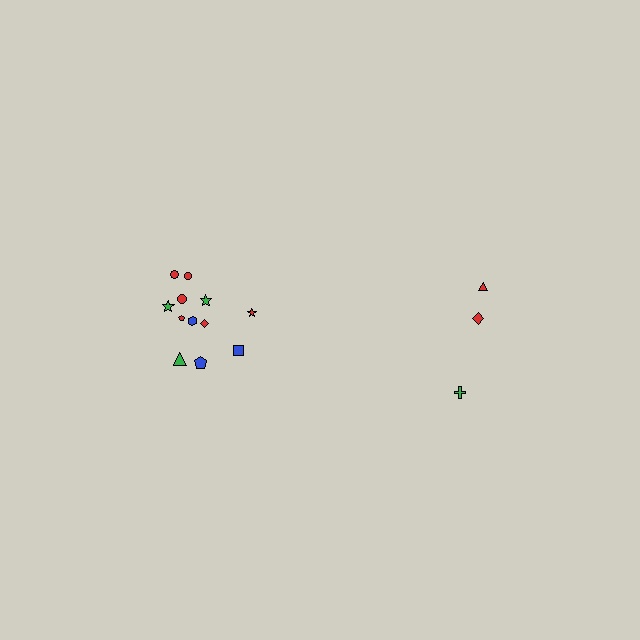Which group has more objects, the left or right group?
The left group.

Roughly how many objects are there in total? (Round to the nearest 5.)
Roughly 15 objects in total.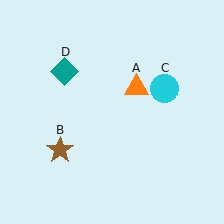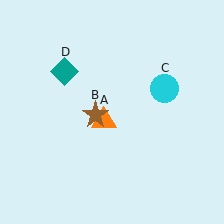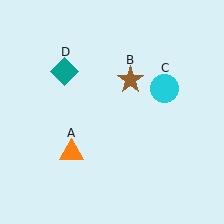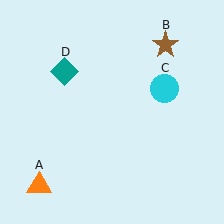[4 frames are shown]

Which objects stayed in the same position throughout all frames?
Cyan circle (object C) and teal diamond (object D) remained stationary.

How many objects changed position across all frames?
2 objects changed position: orange triangle (object A), brown star (object B).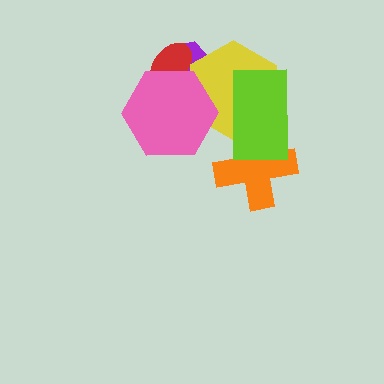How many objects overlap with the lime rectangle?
2 objects overlap with the lime rectangle.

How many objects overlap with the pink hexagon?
3 objects overlap with the pink hexagon.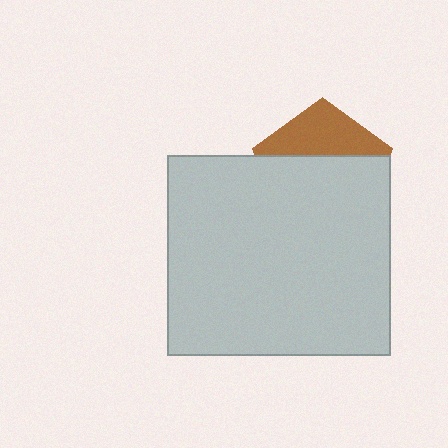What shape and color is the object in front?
The object in front is a light gray rectangle.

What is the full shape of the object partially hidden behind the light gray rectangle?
The partially hidden object is a brown pentagon.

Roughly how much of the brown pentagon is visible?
A small part of it is visible (roughly 35%).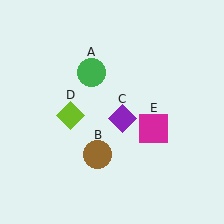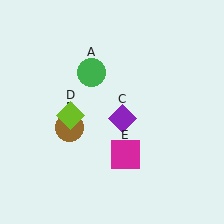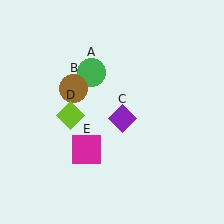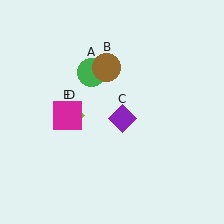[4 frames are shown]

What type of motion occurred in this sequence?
The brown circle (object B), magenta square (object E) rotated clockwise around the center of the scene.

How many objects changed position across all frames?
2 objects changed position: brown circle (object B), magenta square (object E).